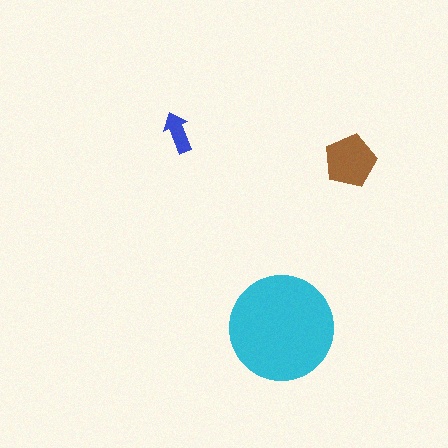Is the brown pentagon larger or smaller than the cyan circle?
Smaller.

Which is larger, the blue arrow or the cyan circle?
The cyan circle.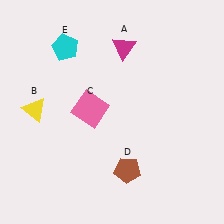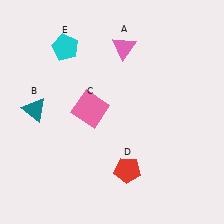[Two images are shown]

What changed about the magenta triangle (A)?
In Image 1, A is magenta. In Image 2, it changed to pink.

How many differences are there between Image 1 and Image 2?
There are 3 differences between the two images.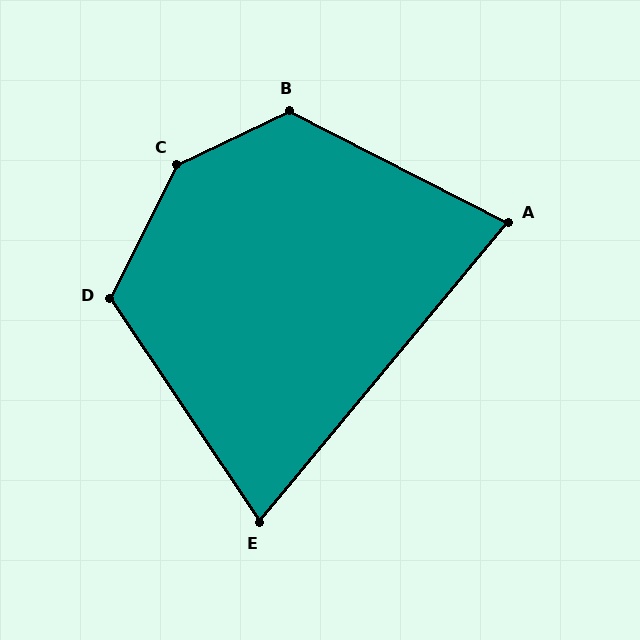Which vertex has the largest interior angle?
C, at approximately 142 degrees.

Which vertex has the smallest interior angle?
E, at approximately 73 degrees.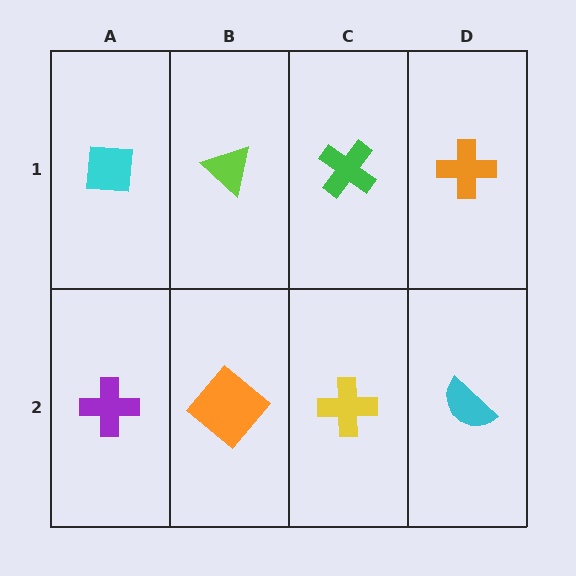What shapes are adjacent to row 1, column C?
A yellow cross (row 2, column C), a lime triangle (row 1, column B), an orange cross (row 1, column D).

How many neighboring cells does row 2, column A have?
2.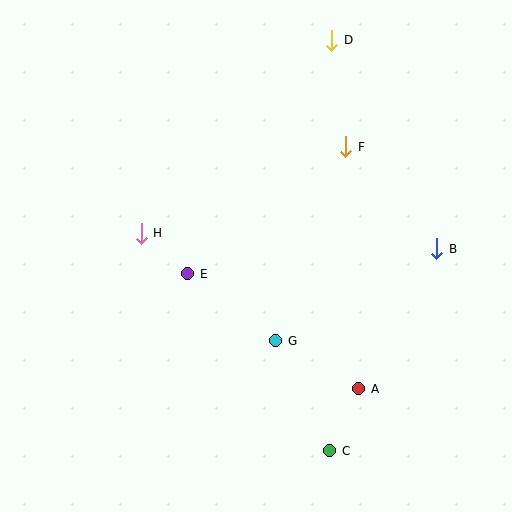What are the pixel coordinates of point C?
Point C is at (330, 451).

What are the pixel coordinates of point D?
Point D is at (332, 40).